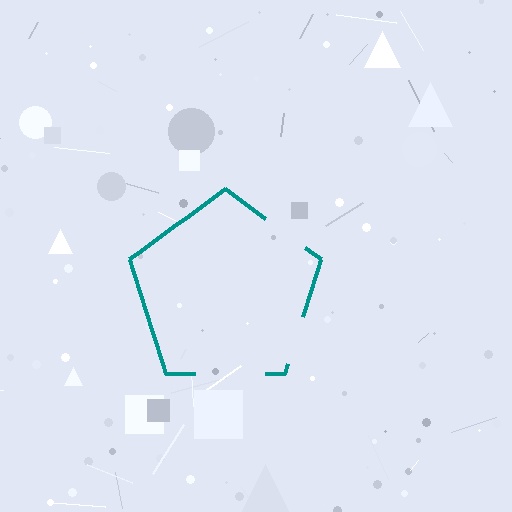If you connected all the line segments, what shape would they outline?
They would outline a pentagon.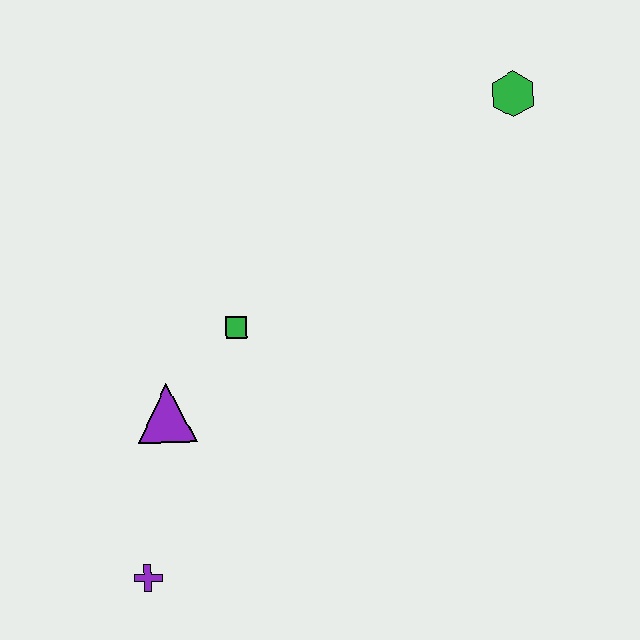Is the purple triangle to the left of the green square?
Yes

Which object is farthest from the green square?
The green hexagon is farthest from the green square.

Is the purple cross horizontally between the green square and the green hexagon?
No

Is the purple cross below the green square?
Yes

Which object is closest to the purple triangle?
The green square is closest to the purple triangle.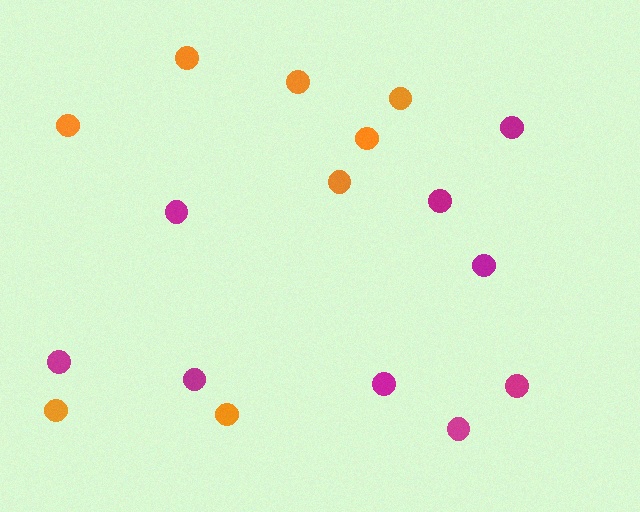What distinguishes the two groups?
There are 2 groups: one group of magenta circles (9) and one group of orange circles (8).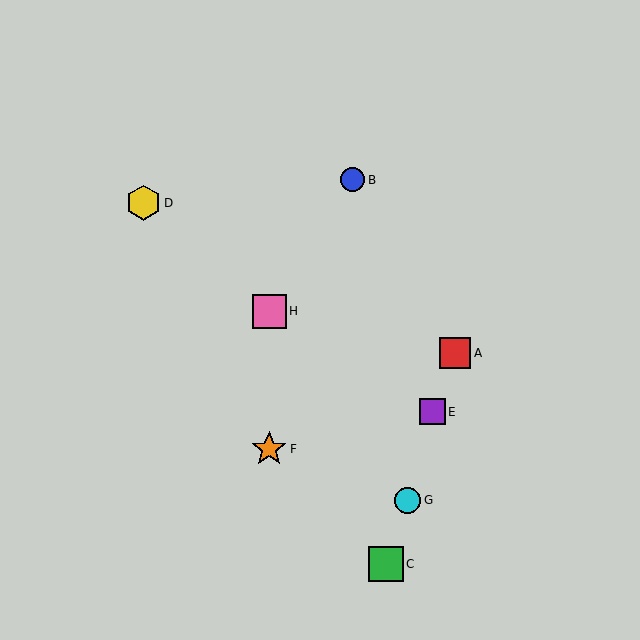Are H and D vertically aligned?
No, H is at x≈269 and D is at x≈143.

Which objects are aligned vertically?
Objects F, H are aligned vertically.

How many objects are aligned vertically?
2 objects (F, H) are aligned vertically.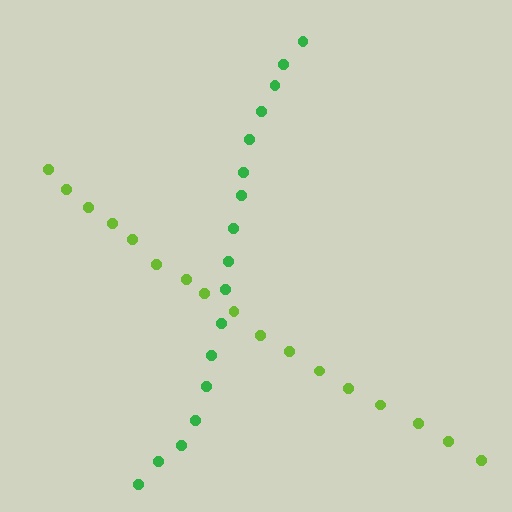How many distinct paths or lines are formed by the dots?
There are 2 distinct paths.